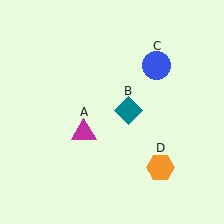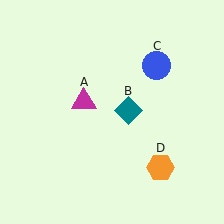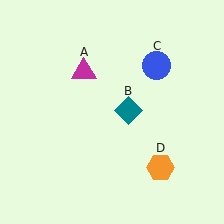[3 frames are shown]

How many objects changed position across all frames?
1 object changed position: magenta triangle (object A).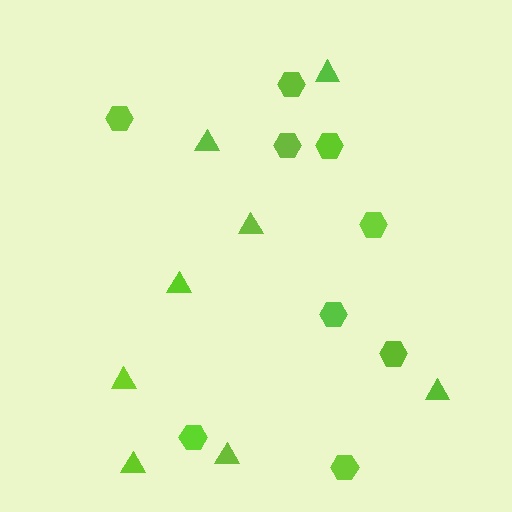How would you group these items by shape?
There are 2 groups: one group of triangles (8) and one group of hexagons (9).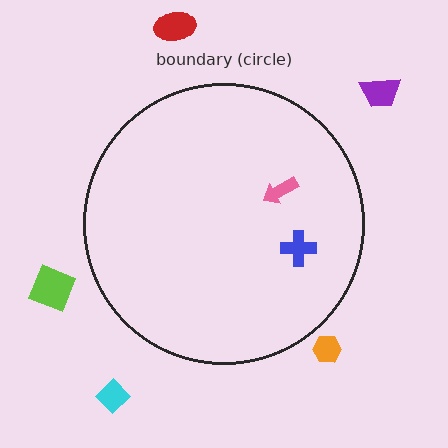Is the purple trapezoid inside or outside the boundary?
Outside.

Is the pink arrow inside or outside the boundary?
Inside.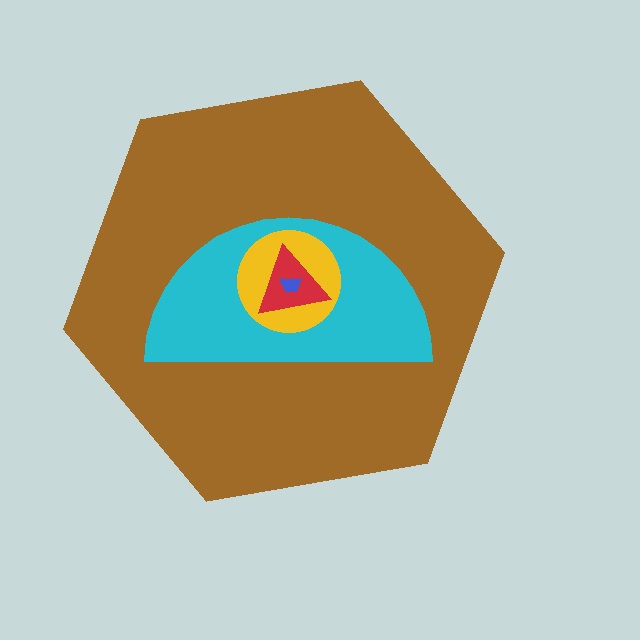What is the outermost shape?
The brown hexagon.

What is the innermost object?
The blue trapezoid.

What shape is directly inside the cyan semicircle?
The yellow circle.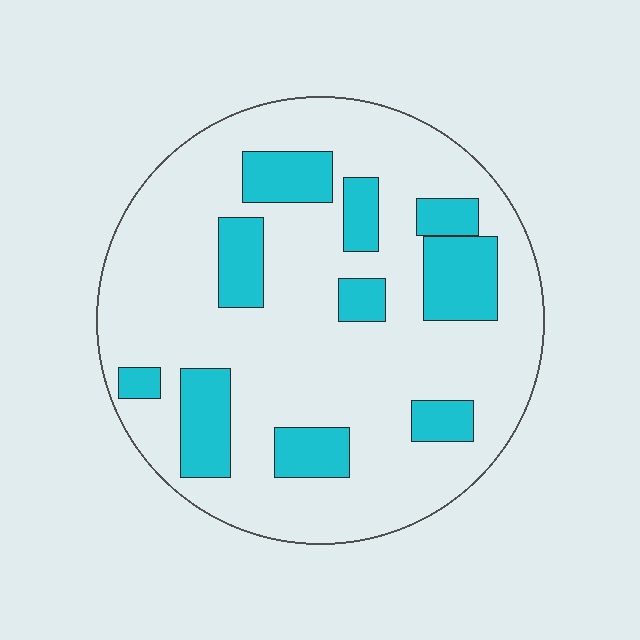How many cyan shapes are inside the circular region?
10.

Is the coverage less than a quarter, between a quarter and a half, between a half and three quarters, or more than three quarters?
Less than a quarter.